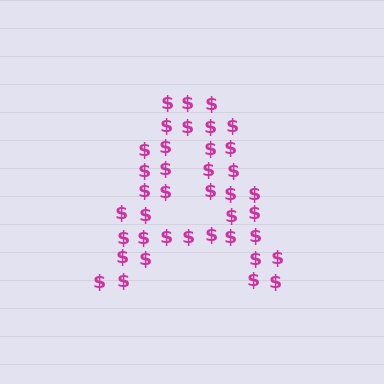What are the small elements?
The small elements are dollar signs.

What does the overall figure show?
The overall figure shows the letter A.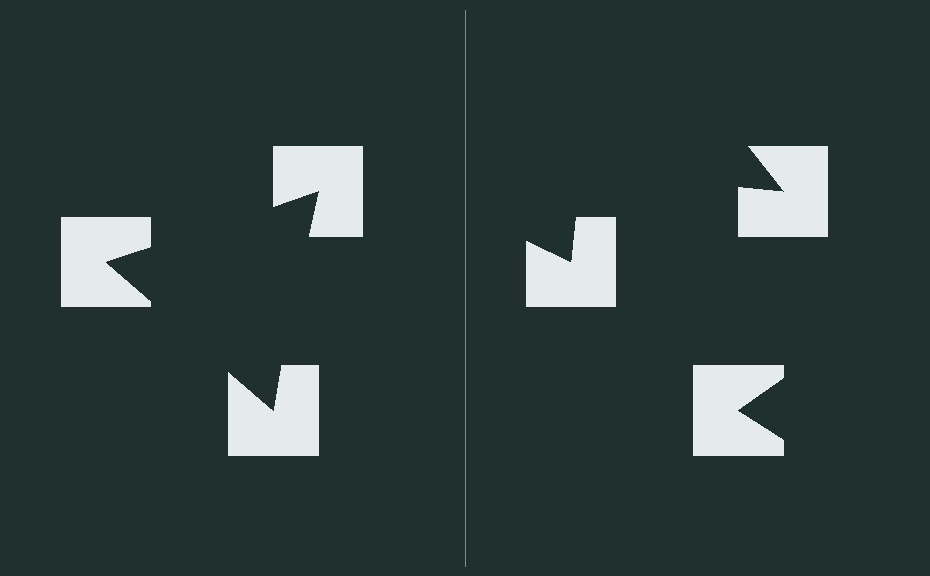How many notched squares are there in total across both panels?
6 — 3 on each side.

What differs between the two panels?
The notched squares are positioned identically on both sides; only the wedge orientations differ. On the left they align to a triangle; on the right they are misaligned.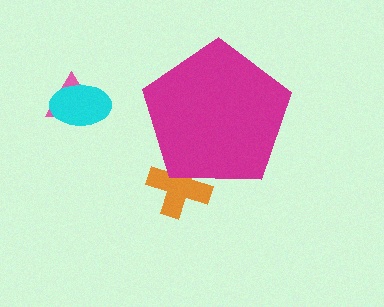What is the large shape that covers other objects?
A magenta pentagon.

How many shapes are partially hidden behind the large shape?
1 shape is partially hidden.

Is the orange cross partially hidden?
Yes, the orange cross is partially hidden behind the magenta pentagon.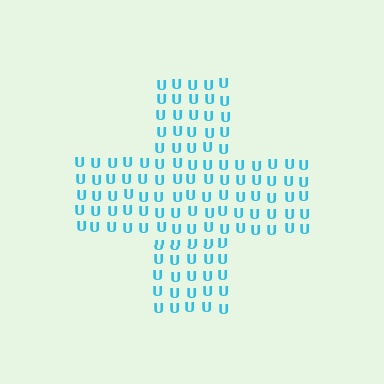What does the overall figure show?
The overall figure shows a cross.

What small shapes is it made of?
It is made of small letter U's.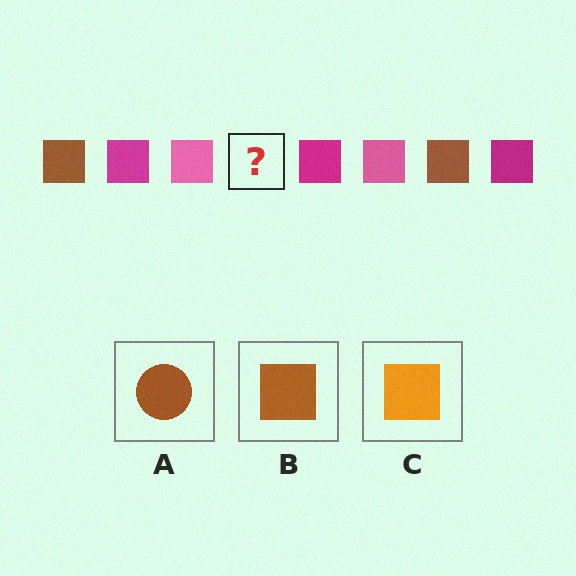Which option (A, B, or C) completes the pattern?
B.